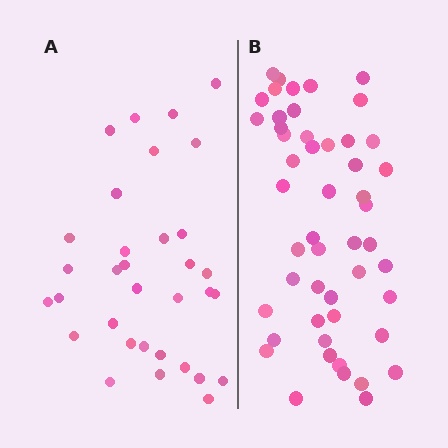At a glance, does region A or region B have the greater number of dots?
Region B (the right region) has more dots.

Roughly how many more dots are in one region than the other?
Region B has approximately 15 more dots than region A.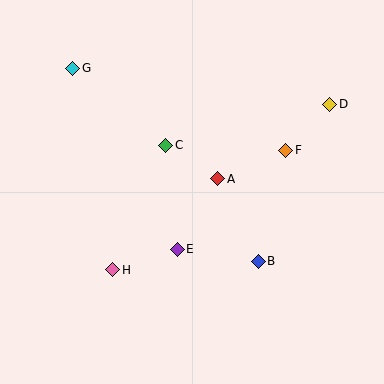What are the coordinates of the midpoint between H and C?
The midpoint between H and C is at (139, 208).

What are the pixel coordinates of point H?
Point H is at (113, 270).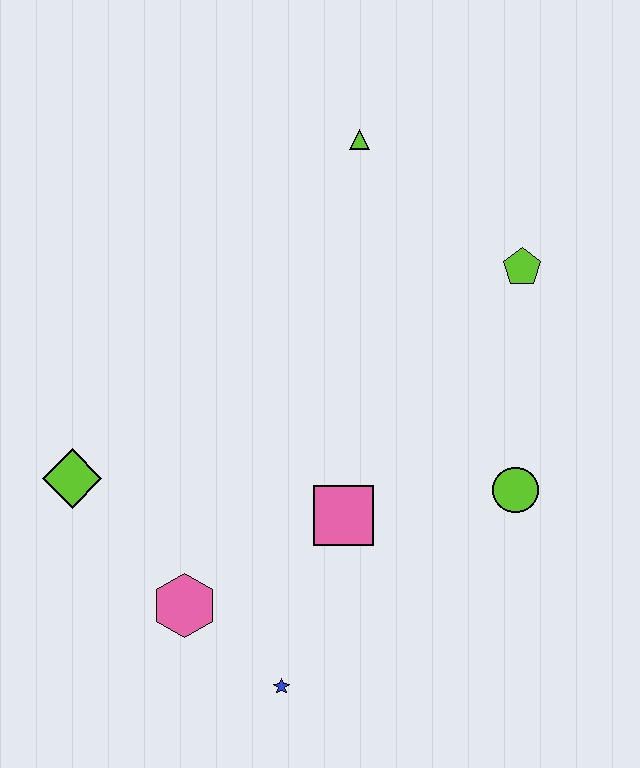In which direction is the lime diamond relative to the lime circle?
The lime diamond is to the left of the lime circle.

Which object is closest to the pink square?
The lime circle is closest to the pink square.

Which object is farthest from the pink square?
The lime triangle is farthest from the pink square.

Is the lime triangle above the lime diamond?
Yes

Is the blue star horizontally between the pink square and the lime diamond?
Yes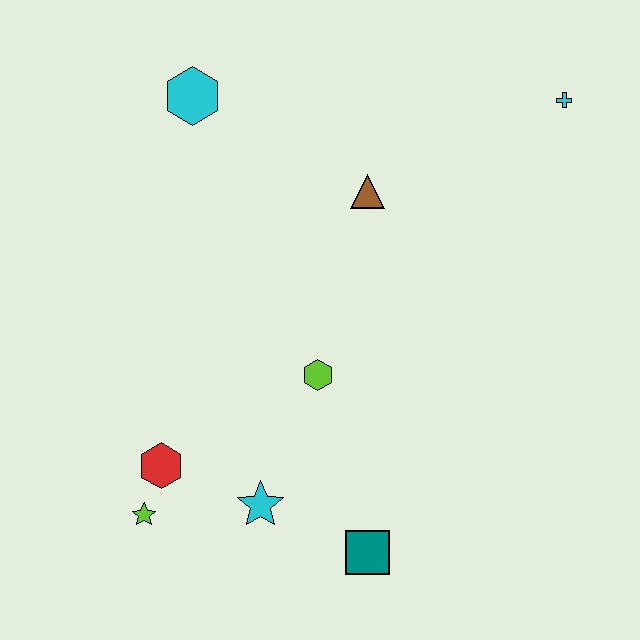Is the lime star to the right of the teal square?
No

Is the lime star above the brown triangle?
No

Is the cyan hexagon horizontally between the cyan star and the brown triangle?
No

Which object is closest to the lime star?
The red hexagon is closest to the lime star.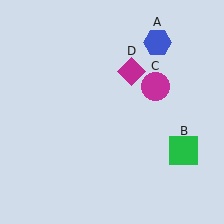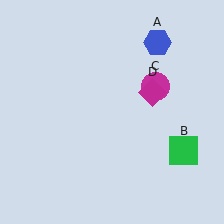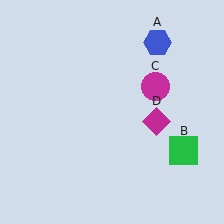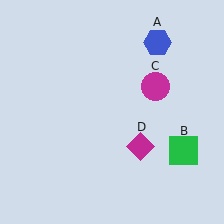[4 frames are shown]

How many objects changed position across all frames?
1 object changed position: magenta diamond (object D).